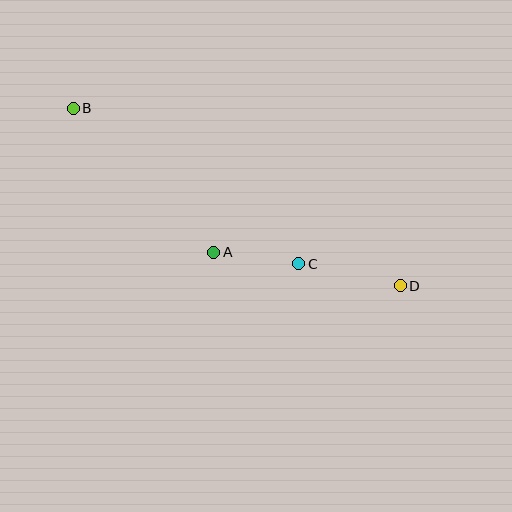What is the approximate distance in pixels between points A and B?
The distance between A and B is approximately 201 pixels.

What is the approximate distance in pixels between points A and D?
The distance between A and D is approximately 189 pixels.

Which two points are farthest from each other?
Points B and D are farthest from each other.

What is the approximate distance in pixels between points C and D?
The distance between C and D is approximately 103 pixels.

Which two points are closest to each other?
Points A and C are closest to each other.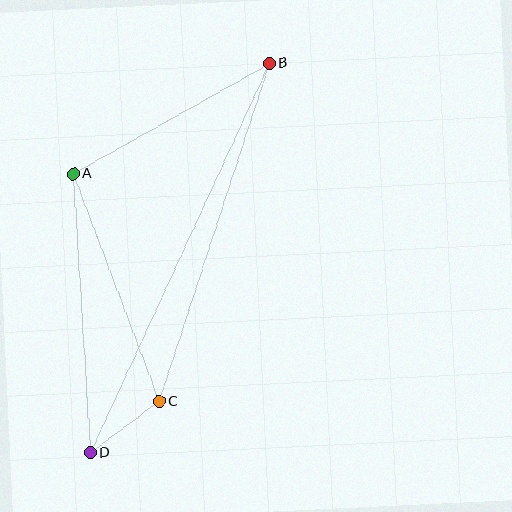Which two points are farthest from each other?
Points B and D are farthest from each other.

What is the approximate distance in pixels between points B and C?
The distance between B and C is approximately 355 pixels.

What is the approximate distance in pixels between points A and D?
The distance between A and D is approximately 279 pixels.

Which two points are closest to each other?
Points C and D are closest to each other.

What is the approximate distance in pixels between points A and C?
The distance between A and C is approximately 243 pixels.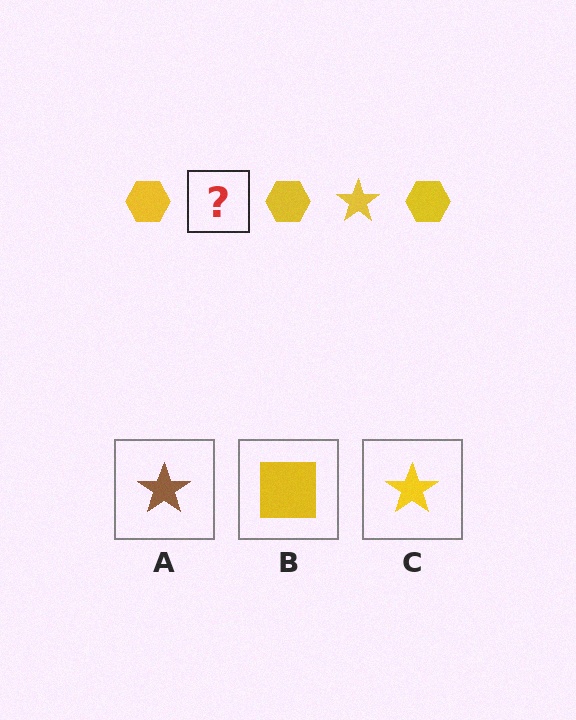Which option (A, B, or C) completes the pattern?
C.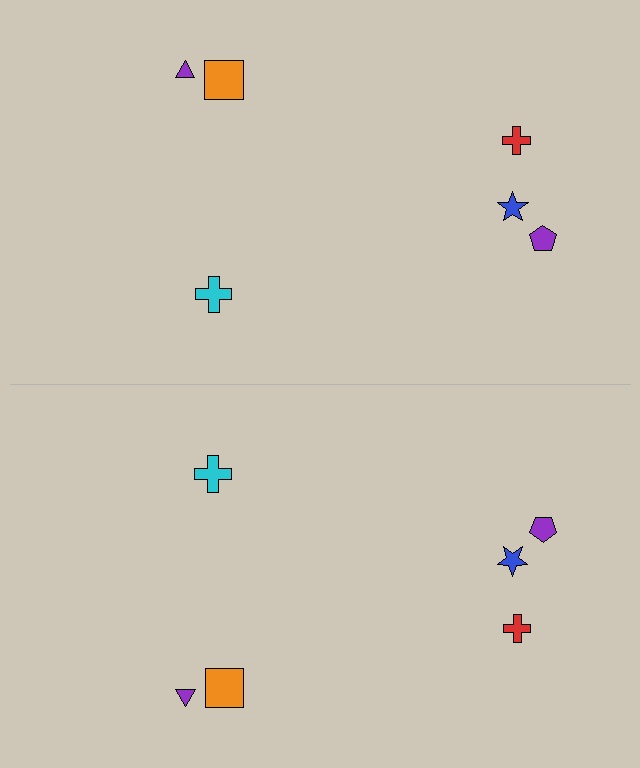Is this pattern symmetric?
Yes, this pattern has bilateral (reflection) symmetry.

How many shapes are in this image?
There are 12 shapes in this image.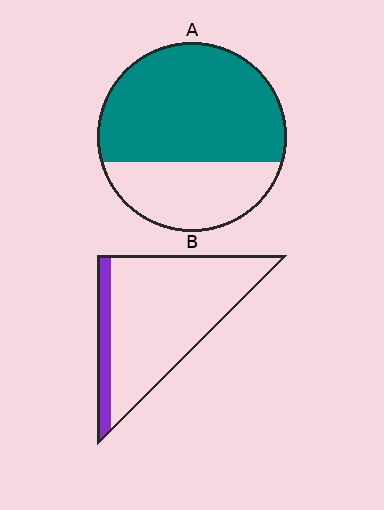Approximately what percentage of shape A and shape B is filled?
A is approximately 65% and B is approximately 15%.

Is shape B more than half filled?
No.